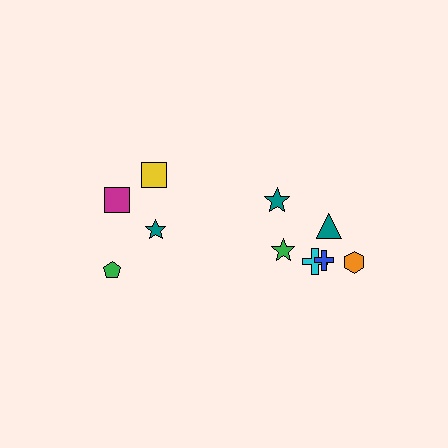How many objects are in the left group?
There are 4 objects.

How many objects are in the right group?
There are 6 objects.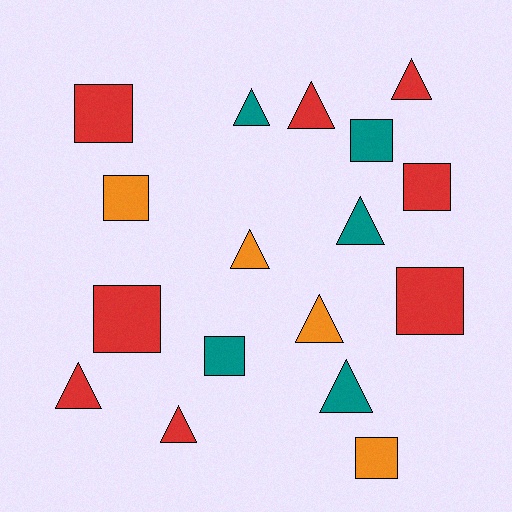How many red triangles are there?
There are 4 red triangles.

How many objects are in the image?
There are 17 objects.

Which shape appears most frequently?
Triangle, with 9 objects.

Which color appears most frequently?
Red, with 8 objects.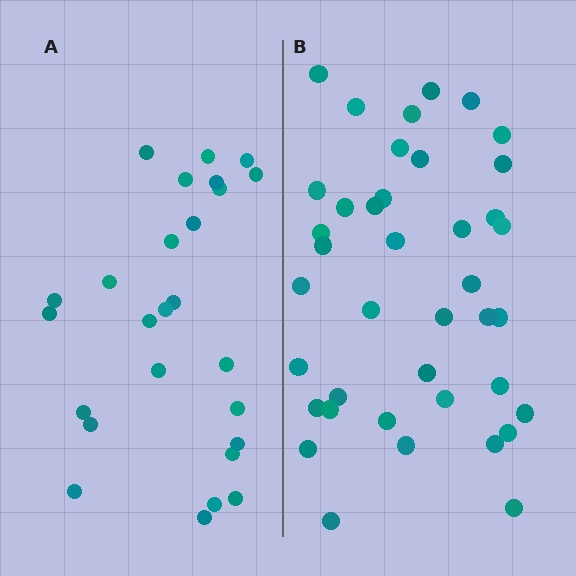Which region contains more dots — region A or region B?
Region B (the right region) has more dots.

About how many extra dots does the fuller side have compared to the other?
Region B has approximately 15 more dots than region A.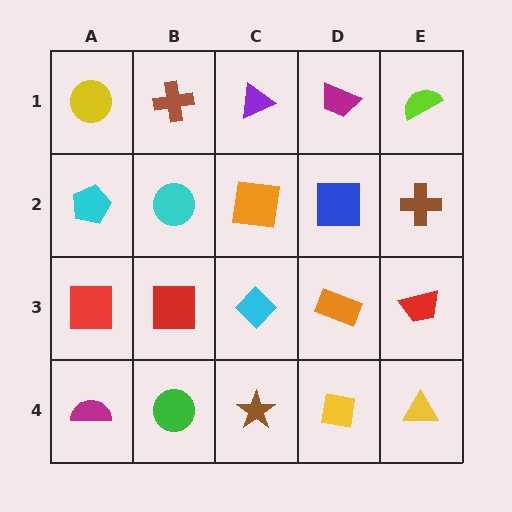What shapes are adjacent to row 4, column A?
A red square (row 3, column A), a green circle (row 4, column B).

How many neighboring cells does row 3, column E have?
3.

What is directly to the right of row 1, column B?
A purple triangle.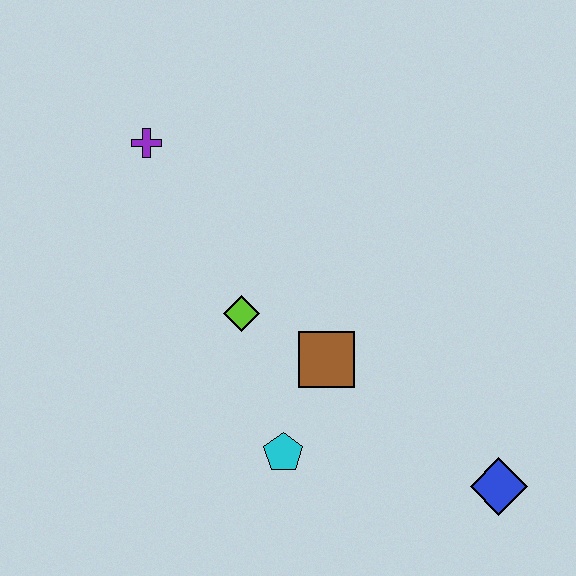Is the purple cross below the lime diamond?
No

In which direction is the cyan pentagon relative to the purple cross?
The cyan pentagon is below the purple cross.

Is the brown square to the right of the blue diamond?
No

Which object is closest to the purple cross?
The lime diamond is closest to the purple cross.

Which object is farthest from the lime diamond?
The blue diamond is farthest from the lime diamond.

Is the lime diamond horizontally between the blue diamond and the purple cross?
Yes